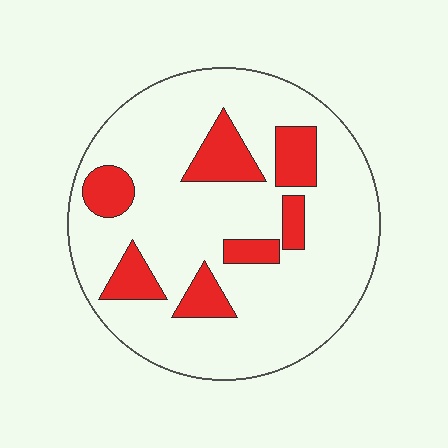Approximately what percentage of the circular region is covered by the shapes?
Approximately 20%.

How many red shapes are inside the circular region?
7.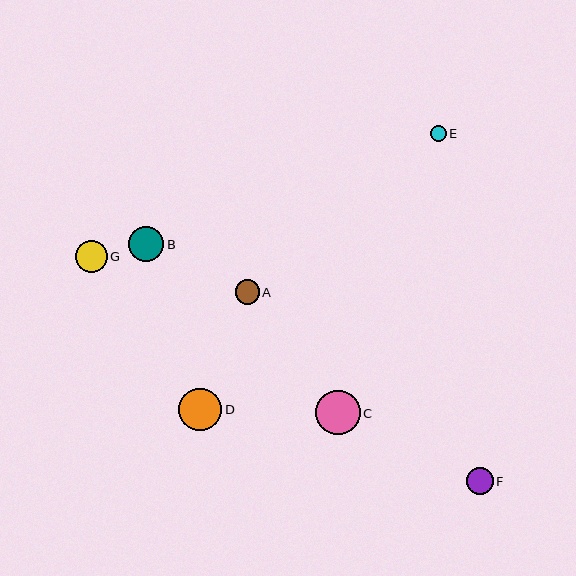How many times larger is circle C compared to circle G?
Circle C is approximately 1.4 times the size of circle G.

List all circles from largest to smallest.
From largest to smallest: C, D, B, G, F, A, E.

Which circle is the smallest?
Circle E is the smallest with a size of approximately 16 pixels.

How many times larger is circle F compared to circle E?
Circle F is approximately 1.7 times the size of circle E.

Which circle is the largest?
Circle C is the largest with a size of approximately 45 pixels.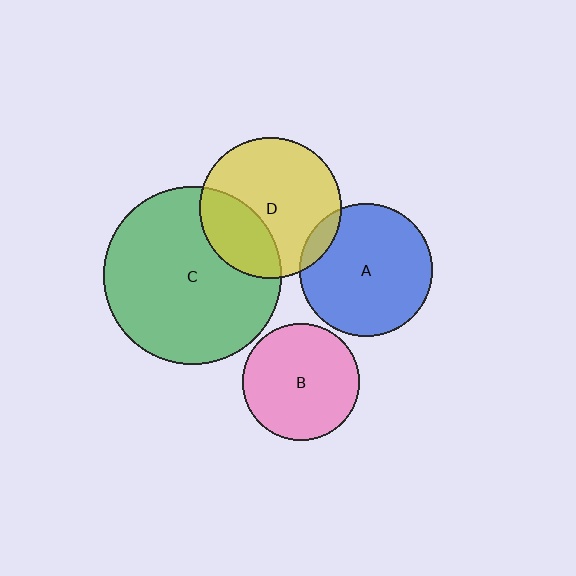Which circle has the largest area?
Circle C (green).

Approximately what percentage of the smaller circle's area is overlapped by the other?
Approximately 10%.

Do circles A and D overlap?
Yes.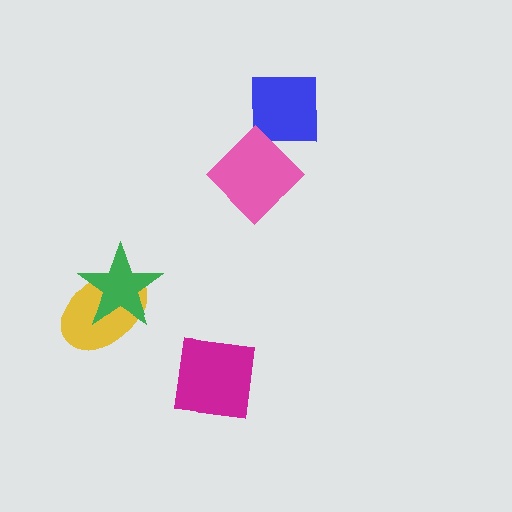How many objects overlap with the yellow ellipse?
1 object overlaps with the yellow ellipse.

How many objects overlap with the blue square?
1 object overlaps with the blue square.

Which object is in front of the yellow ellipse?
The green star is in front of the yellow ellipse.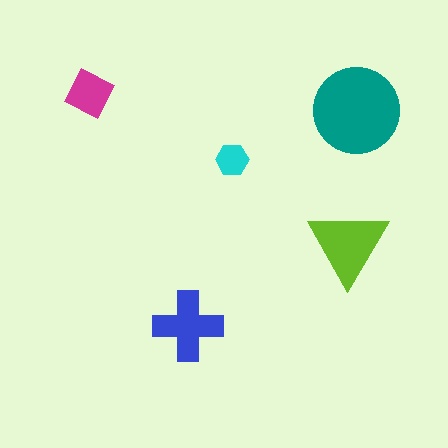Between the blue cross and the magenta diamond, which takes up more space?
The blue cross.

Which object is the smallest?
The cyan hexagon.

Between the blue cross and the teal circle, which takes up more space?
The teal circle.